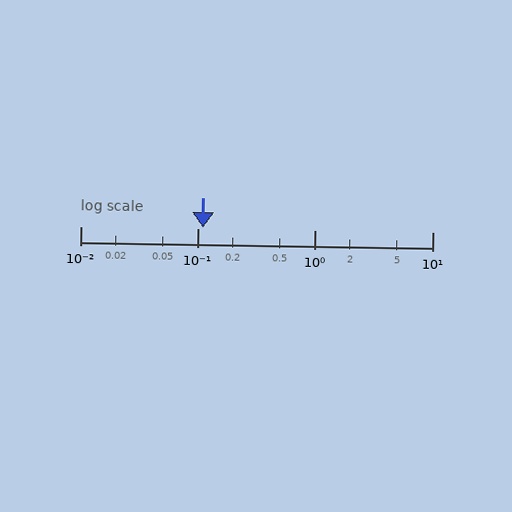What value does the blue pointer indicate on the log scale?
The pointer indicates approximately 0.11.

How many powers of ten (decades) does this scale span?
The scale spans 3 decades, from 0.01 to 10.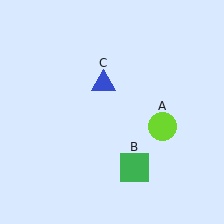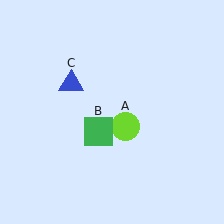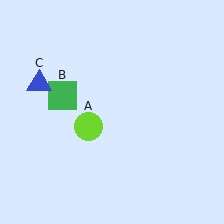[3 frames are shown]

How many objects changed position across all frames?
3 objects changed position: lime circle (object A), green square (object B), blue triangle (object C).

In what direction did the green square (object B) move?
The green square (object B) moved up and to the left.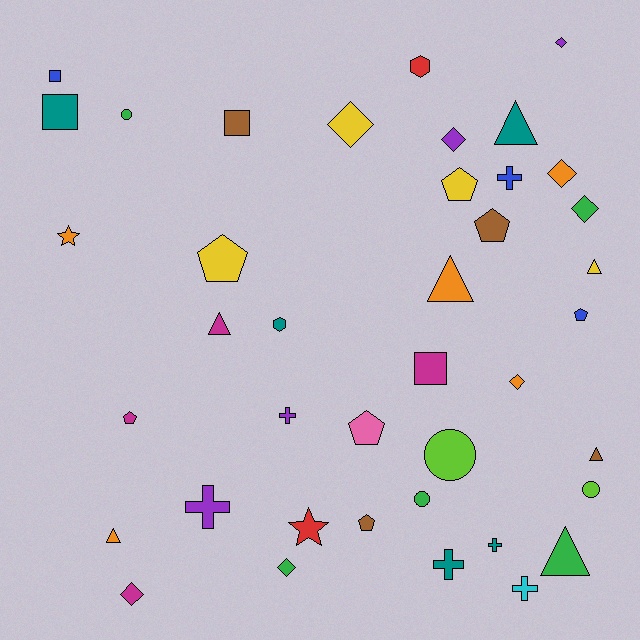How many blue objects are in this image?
There are 3 blue objects.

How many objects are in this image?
There are 40 objects.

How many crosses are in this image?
There are 6 crosses.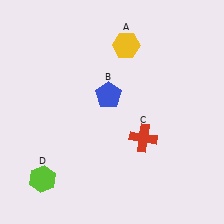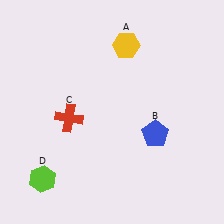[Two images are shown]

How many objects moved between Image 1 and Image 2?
2 objects moved between the two images.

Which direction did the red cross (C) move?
The red cross (C) moved left.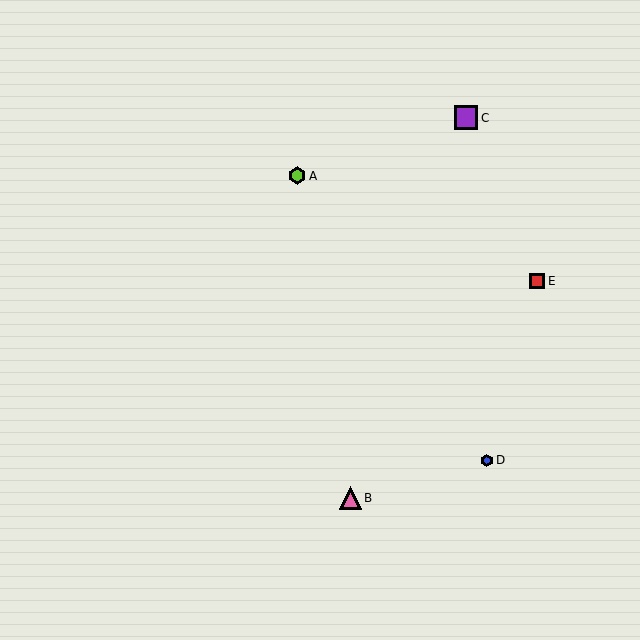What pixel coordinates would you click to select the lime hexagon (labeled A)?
Click at (297, 176) to select the lime hexagon A.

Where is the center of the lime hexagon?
The center of the lime hexagon is at (297, 176).